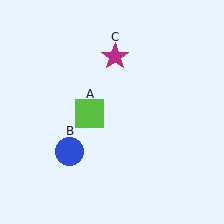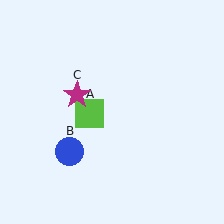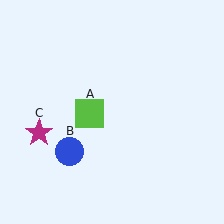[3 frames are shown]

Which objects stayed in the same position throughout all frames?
Lime square (object A) and blue circle (object B) remained stationary.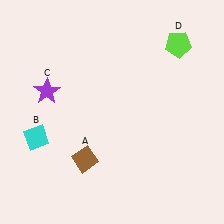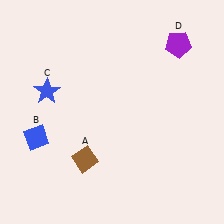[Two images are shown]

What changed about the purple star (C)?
In Image 1, C is purple. In Image 2, it changed to blue.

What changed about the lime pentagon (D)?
In Image 1, D is lime. In Image 2, it changed to purple.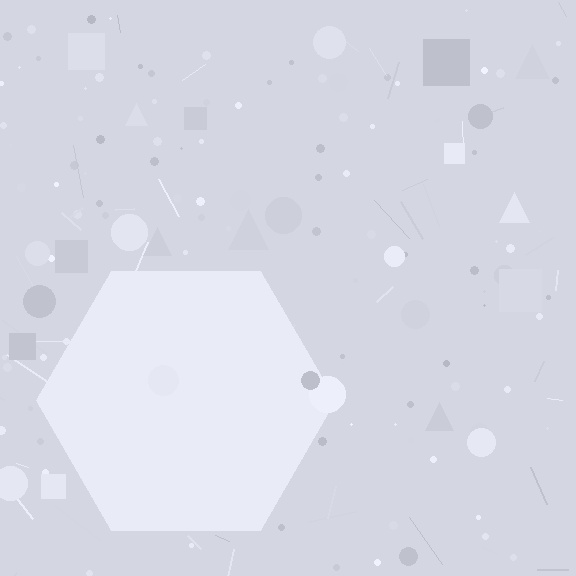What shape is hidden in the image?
A hexagon is hidden in the image.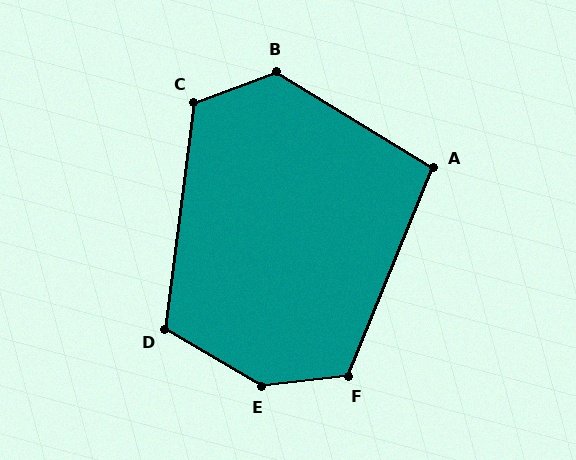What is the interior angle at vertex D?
Approximately 113 degrees (obtuse).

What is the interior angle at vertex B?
Approximately 128 degrees (obtuse).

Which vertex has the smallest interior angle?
A, at approximately 99 degrees.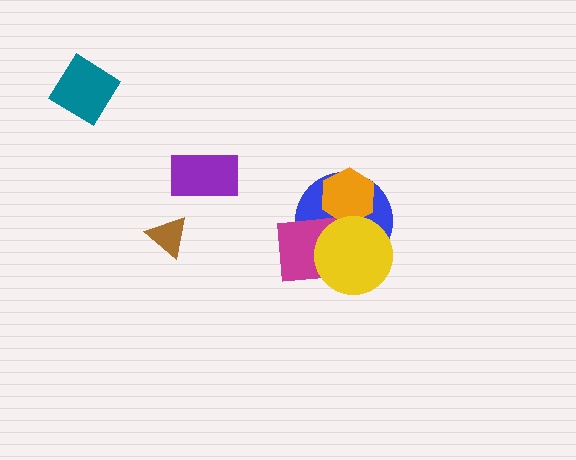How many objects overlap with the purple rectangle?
0 objects overlap with the purple rectangle.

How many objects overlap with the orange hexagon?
2 objects overlap with the orange hexagon.